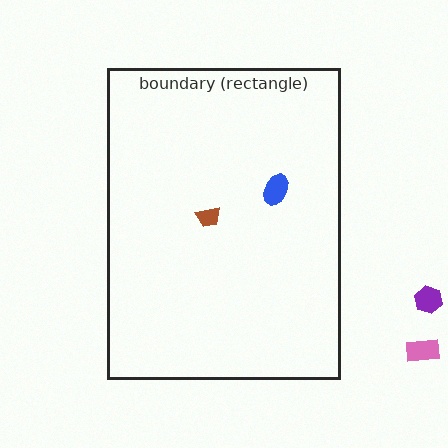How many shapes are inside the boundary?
2 inside, 2 outside.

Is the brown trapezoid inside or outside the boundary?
Inside.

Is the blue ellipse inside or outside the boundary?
Inside.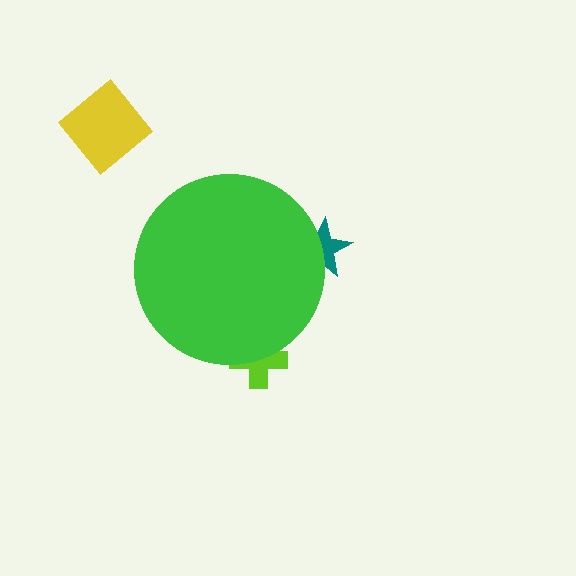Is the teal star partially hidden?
Yes, the teal star is partially hidden behind the green circle.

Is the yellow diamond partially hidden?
No, the yellow diamond is fully visible.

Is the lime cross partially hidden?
Yes, the lime cross is partially hidden behind the green circle.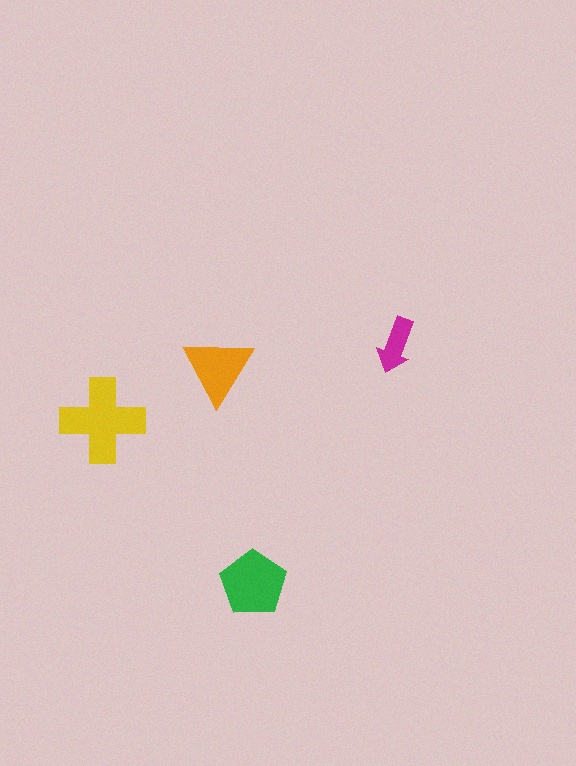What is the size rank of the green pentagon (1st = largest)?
2nd.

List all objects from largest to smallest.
The yellow cross, the green pentagon, the orange triangle, the magenta arrow.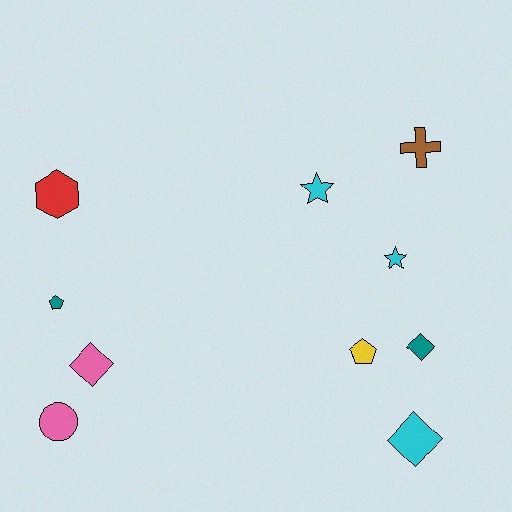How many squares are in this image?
There are no squares.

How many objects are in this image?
There are 10 objects.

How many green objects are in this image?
There are no green objects.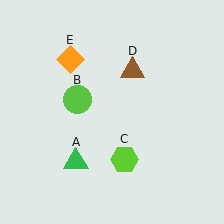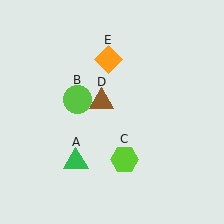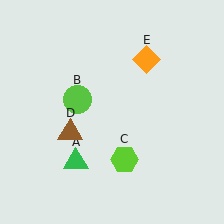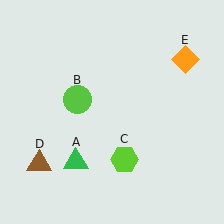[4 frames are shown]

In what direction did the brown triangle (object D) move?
The brown triangle (object D) moved down and to the left.